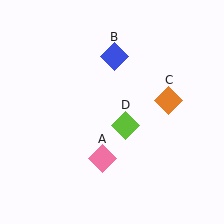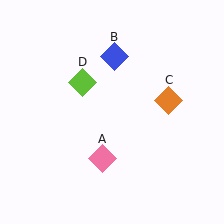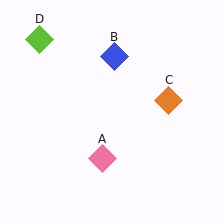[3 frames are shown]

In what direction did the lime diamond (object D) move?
The lime diamond (object D) moved up and to the left.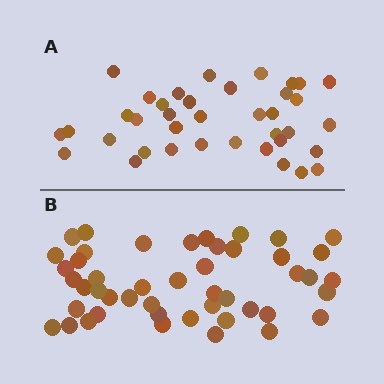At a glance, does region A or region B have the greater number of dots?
Region B (the bottom region) has more dots.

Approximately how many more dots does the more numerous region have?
Region B has roughly 8 or so more dots than region A.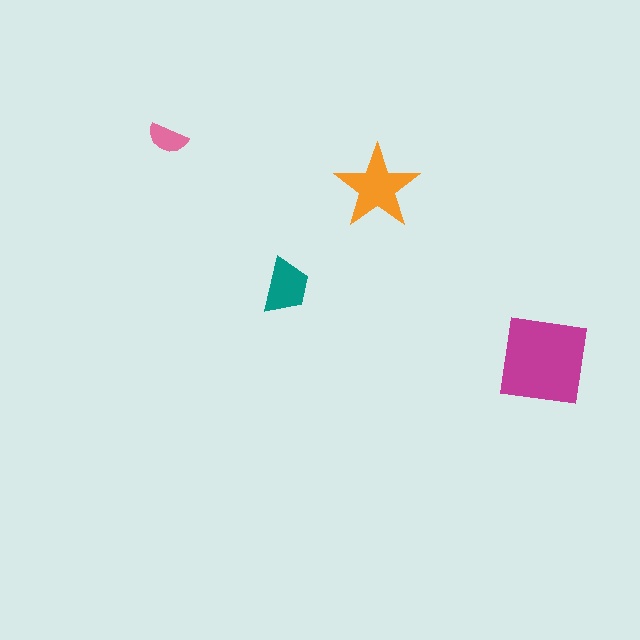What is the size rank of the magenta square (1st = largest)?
1st.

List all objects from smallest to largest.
The pink semicircle, the teal trapezoid, the orange star, the magenta square.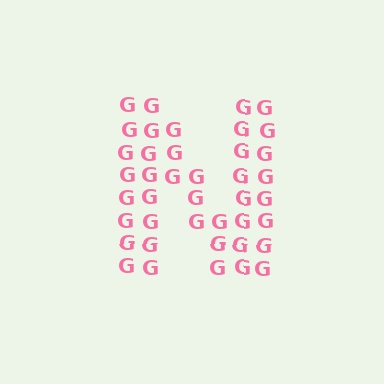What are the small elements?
The small elements are letter G's.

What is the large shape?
The large shape is the letter N.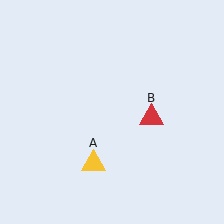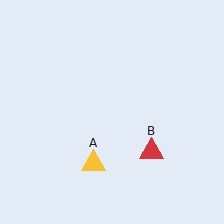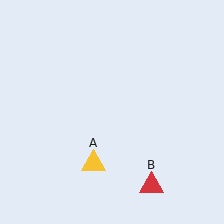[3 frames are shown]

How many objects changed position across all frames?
1 object changed position: red triangle (object B).